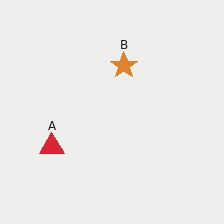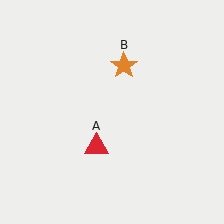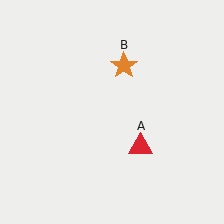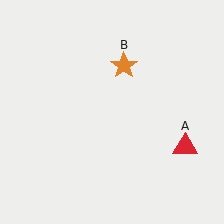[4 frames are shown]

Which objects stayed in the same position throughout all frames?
Orange star (object B) remained stationary.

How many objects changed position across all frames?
1 object changed position: red triangle (object A).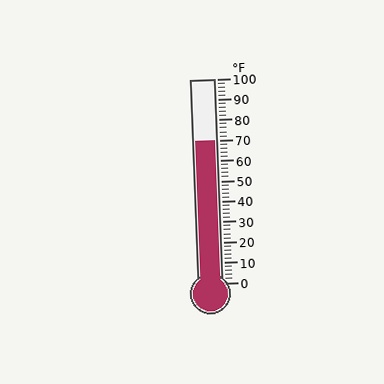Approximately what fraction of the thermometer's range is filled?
The thermometer is filled to approximately 70% of its range.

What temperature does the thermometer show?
The thermometer shows approximately 70°F.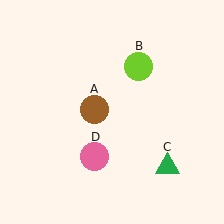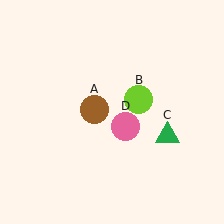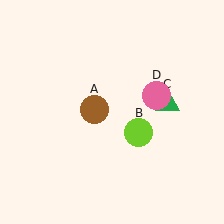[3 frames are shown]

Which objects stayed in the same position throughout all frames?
Brown circle (object A) remained stationary.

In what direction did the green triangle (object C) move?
The green triangle (object C) moved up.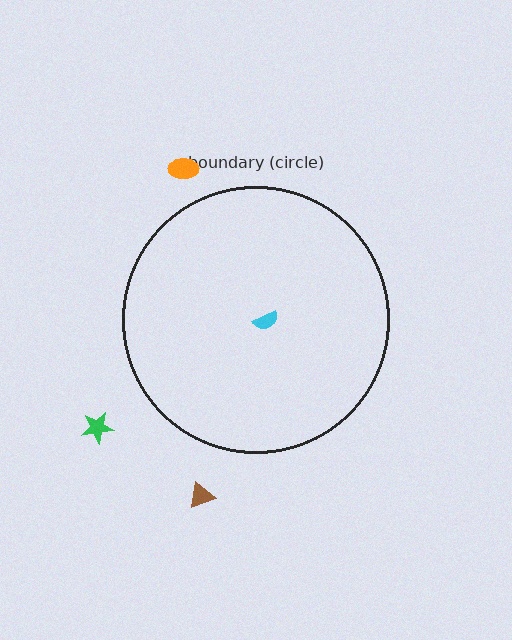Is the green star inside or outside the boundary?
Outside.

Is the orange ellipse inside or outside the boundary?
Outside.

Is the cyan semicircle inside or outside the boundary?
Inside.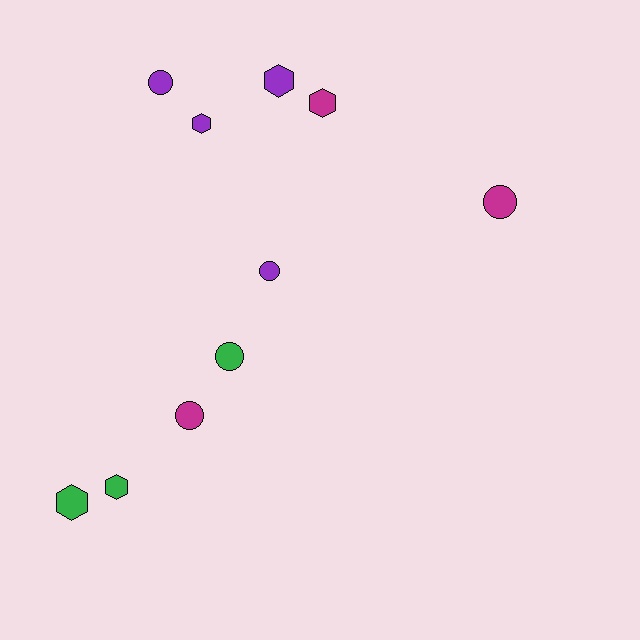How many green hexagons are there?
There are 2 green hexagons.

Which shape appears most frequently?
Circle, with 5 objects.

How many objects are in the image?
There are 10 objects.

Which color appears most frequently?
Purple, with 4 objects.